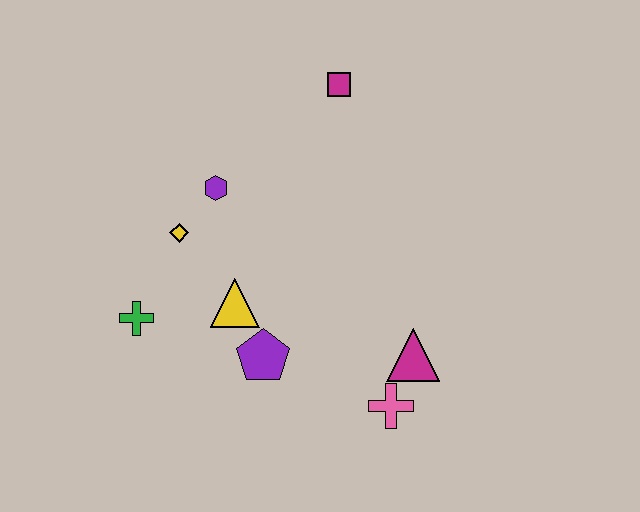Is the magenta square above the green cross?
Yes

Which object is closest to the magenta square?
The purple hexagon is closest to the magenta square.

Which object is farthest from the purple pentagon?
The magenta square is farthest from the purple pentagon.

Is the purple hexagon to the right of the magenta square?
No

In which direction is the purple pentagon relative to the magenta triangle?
The purple pentagon is to the left of the magenta triangle.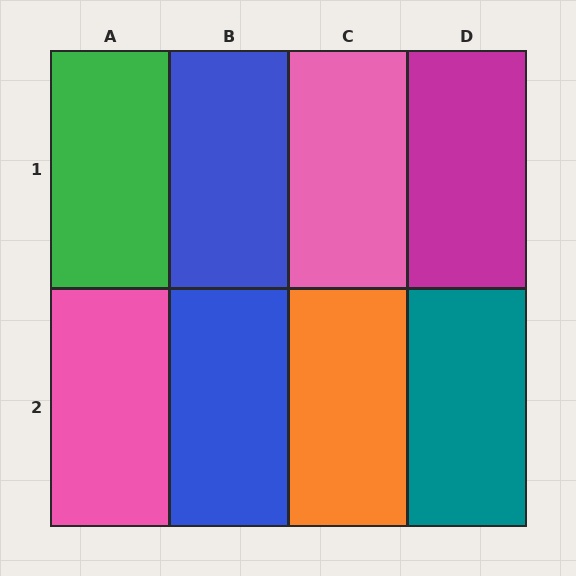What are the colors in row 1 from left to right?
Green, blue, pink, magenta.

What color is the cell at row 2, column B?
Blue.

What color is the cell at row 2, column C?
Orange.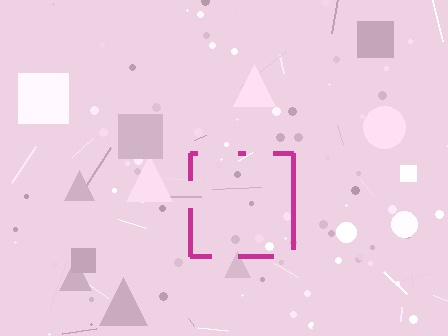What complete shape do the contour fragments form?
The contour fragments form a square.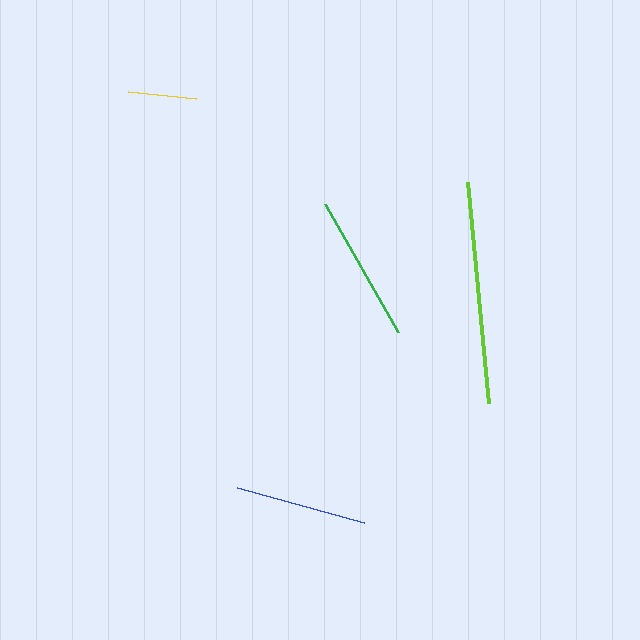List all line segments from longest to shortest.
From longest to shortest: lime, green, blue, yellow.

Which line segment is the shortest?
The yellow line is the shortest at approximately 68 pixels.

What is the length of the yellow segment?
The yellow segment is approximately 68 pixels long.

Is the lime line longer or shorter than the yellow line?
The lime line is longer than the yellow line.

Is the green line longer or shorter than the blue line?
The green line is longer than the blue line.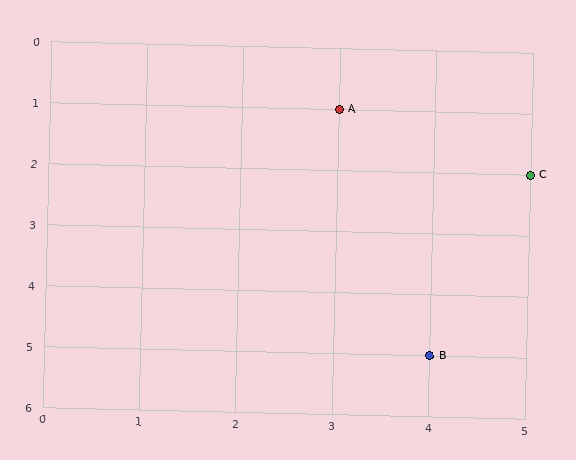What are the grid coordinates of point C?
Point C is at grid coordinates (5, 2).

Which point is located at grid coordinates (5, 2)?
Point C is at (5, 2).